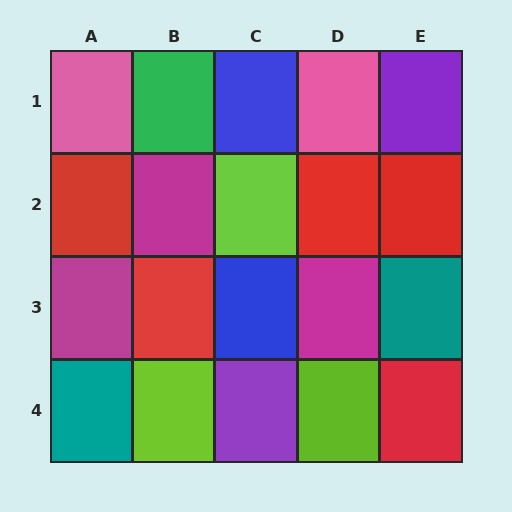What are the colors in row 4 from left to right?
Teal, lime, purple, lime, red.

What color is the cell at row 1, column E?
Purple.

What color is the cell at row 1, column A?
Pink.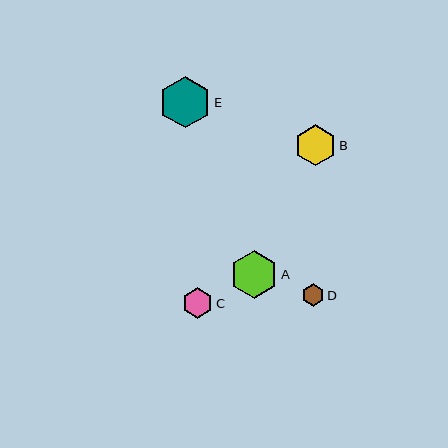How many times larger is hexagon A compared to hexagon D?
Hexagon A is approximately 2.1 times the size of hexagon D.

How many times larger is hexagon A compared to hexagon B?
Hexagon A is approximately 1.2 times the size of hexagon B.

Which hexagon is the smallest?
Hexagon D is the smallest with a size of approximately 22 pixels.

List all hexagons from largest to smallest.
From largest to smallest: E, A, B, C, D.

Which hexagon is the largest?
Hexagon E is the largest with a size of approximately 51 pixels.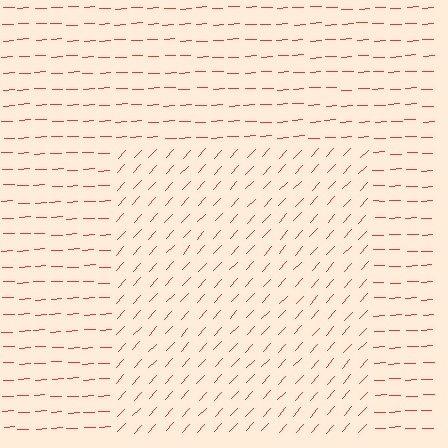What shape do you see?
I see a rectangle.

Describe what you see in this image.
The image is filled with small red line segments. A rectangle region in the image has lines oriented differently from the surrounding lines, creating a visible texture boundary.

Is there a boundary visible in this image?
Yes, there is a texture boundary formed by a change in line orientation.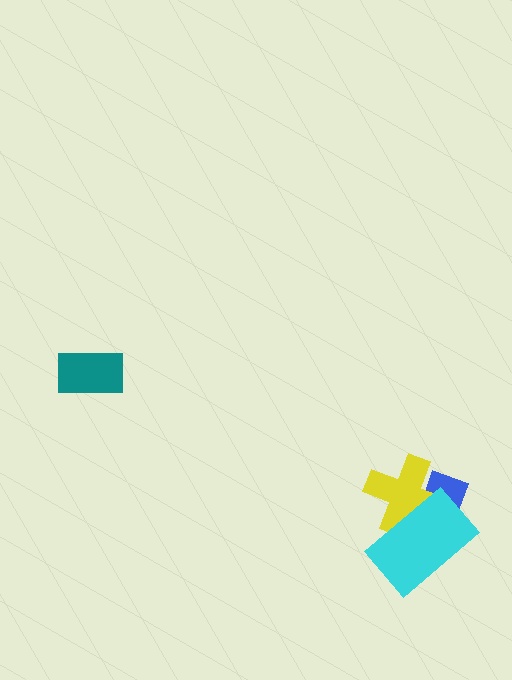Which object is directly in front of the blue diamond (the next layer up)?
The yellow cross is directly in front of the blue diamond.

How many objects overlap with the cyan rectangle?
2 objects overlap with the cyan rectangle.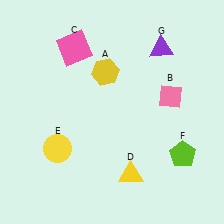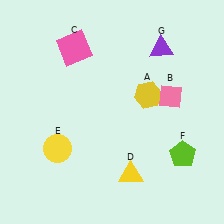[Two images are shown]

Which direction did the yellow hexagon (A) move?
The yellow hexagon (A) moved right.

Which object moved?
The yellow hexagon (A) moved right.